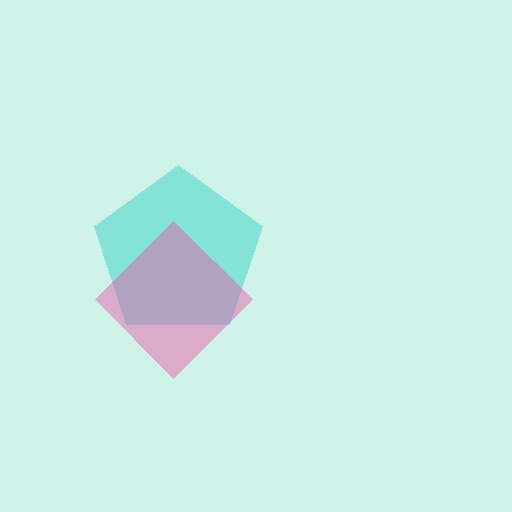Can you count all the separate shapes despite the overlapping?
Yes, there are 2 separate shapes.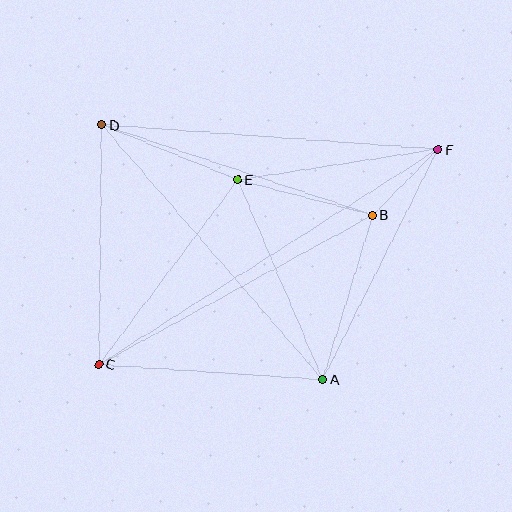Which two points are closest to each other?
Points B and F are closest to each other.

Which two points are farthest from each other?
Points C and F are farthest from each other.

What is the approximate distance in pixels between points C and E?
The distance between C and E is approximately 231 pixels.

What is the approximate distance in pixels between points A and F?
The distance between A and F is approximately 258 pixels.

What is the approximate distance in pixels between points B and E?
The distance between B and E is approximately 139 pixels.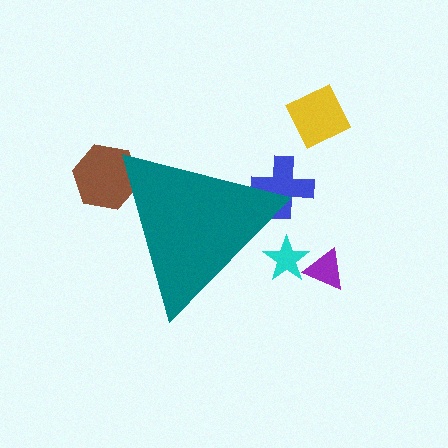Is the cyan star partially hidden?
Yes, the cyan star is partially hidden behind the teal triangle.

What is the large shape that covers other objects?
A teal triangle.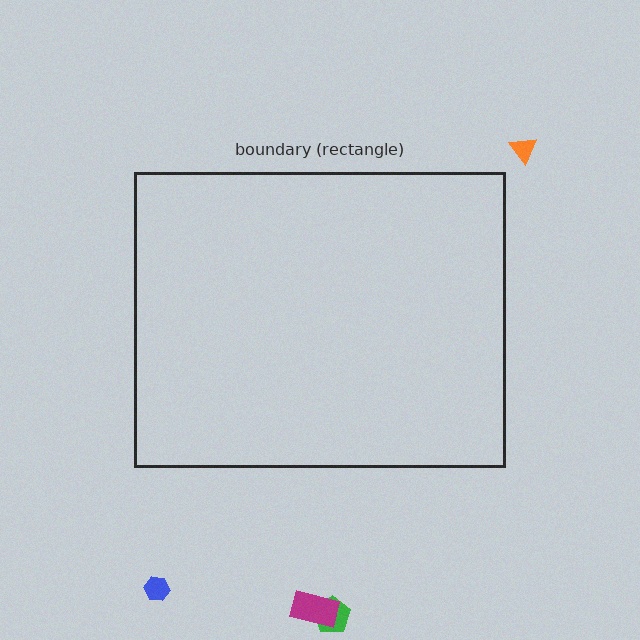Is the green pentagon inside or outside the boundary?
Outside.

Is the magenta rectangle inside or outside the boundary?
Outside.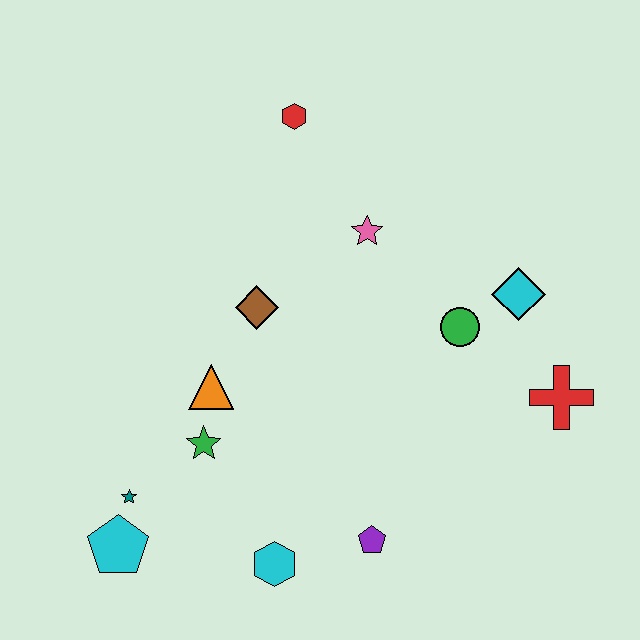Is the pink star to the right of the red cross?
No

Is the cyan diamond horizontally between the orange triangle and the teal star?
No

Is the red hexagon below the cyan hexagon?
No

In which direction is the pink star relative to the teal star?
The pink star is above the teal star.